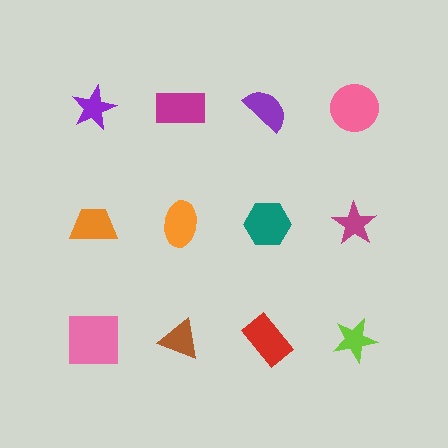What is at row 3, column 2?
A brown triangle.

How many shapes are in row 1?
4 shapes.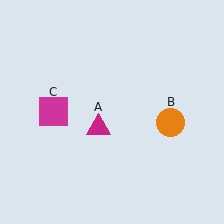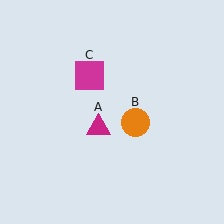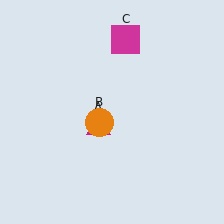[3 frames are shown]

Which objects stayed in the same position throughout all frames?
Magenta triangle (object A) remained stationary.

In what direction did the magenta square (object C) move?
The magenta square (object C) moved up and to the right.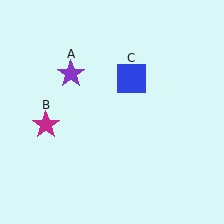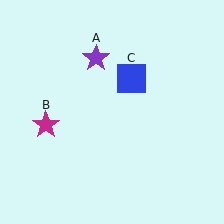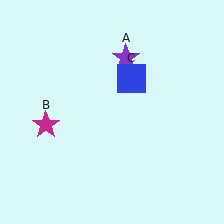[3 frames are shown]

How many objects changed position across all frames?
1 object changed position: purple star (object A).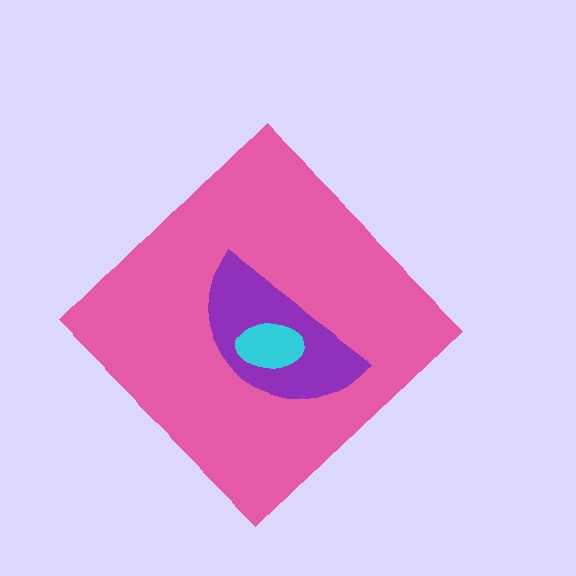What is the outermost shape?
The pink diamond.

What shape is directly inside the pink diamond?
The purple semicircle.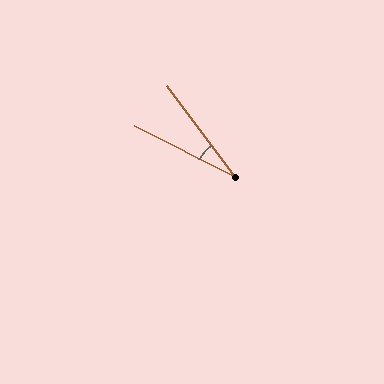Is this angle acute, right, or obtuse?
It is acute.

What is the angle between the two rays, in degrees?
Approximately 27 degrees.